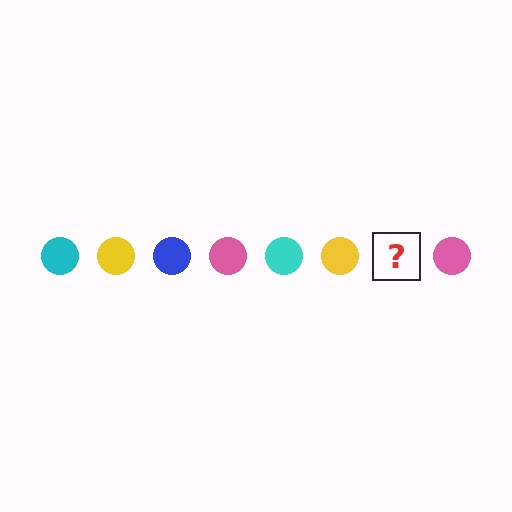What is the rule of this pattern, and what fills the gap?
The rule is that the pattern cycles through cyan, yellow, blue, pink circles. The gap should be filled with a blue circle.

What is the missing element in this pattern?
The missing element is a blue circle.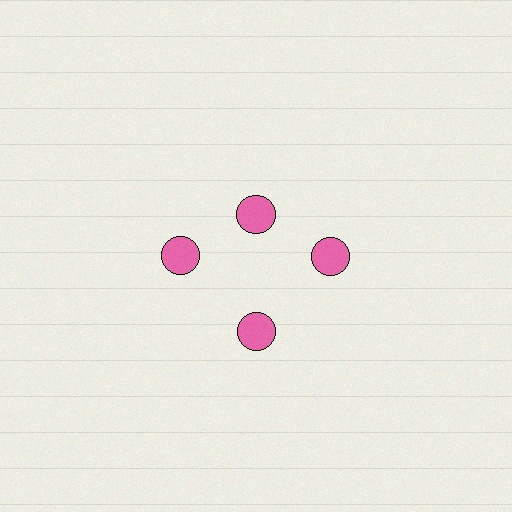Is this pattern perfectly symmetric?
No. The 4 pink circles are arranged in a ring, but one element near the 12 o'clock position is pulled inward toward the center, breaking the 4-fold rotational symmetry.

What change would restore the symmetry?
The symmetry would be restored by moving it outward, back onto the ring so that all 4 circles sit at equal angles and equal distance from the center.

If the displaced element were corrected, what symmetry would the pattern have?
It would have 4-fold rotational symmetry — the pattern would map onto itself every 90 degrees.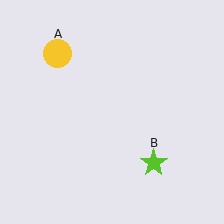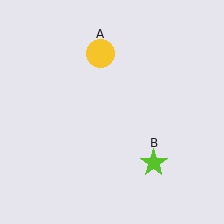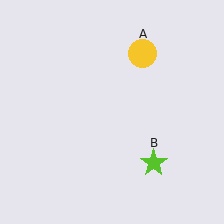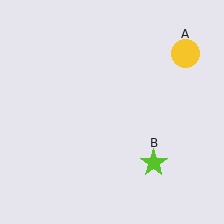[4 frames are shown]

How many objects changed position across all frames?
1 object changed position: yellow circle (object A).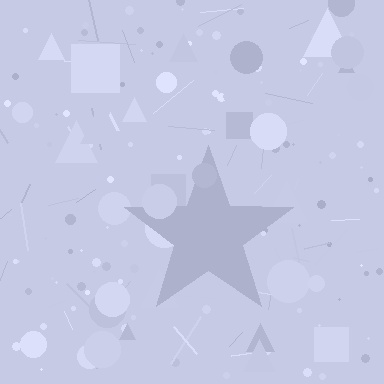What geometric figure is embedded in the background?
A star is embedded in the background.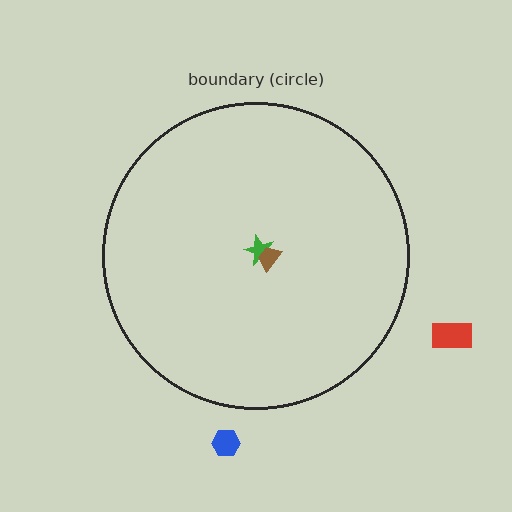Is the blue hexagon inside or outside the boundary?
Outside.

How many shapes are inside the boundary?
2 inside, 2 outside.